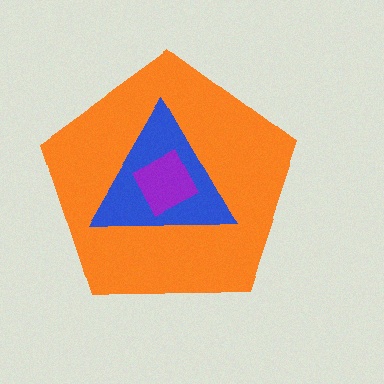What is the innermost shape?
The purple square.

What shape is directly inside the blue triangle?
The purple square.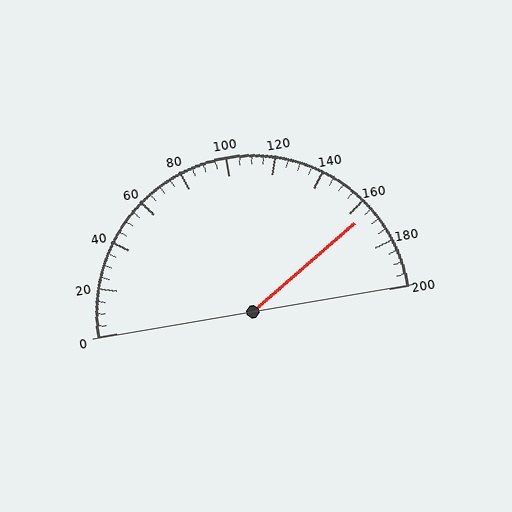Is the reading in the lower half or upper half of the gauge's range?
The reading is in the upper half of the range (0 to 200).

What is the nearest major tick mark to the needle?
The nearest major tick mark is 160.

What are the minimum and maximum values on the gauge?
The gauge ranges from 0 to 200.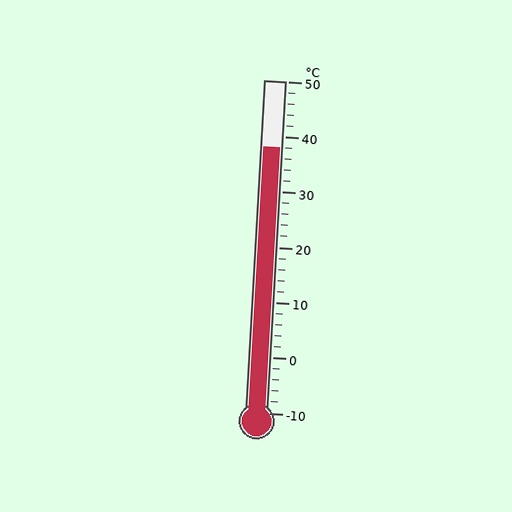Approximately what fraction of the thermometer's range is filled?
The thermometer is filled to approximately 80% of its range.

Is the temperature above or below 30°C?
The temperature is above 30°C.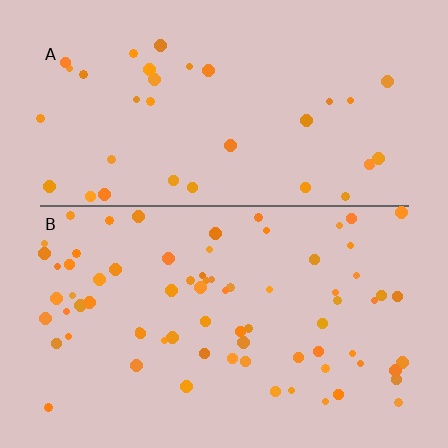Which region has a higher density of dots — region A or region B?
B (the bottom).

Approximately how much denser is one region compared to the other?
Approximately 2.2× — region B over region A.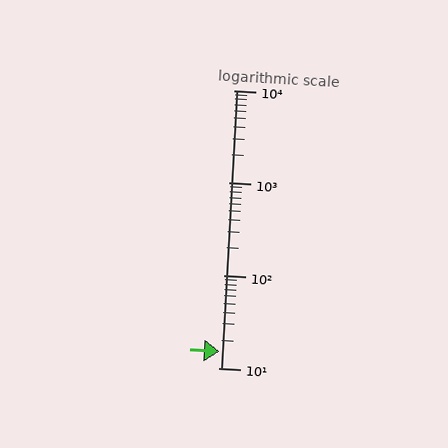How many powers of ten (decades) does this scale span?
The scale spans 3 decades, from 10 to 10000.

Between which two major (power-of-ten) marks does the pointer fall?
The pointer is between 10 and 100.